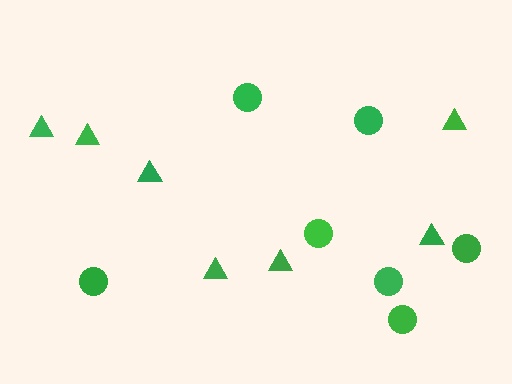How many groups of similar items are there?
There are 2 groups: one group of circles (7) and one group of triangles (7).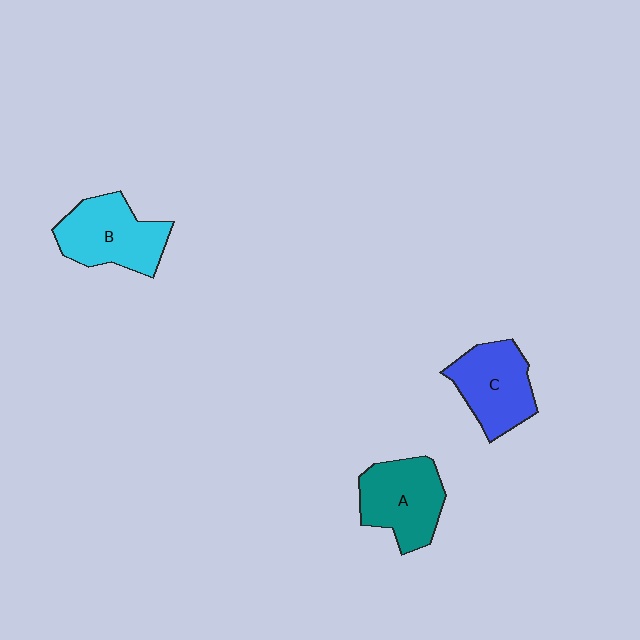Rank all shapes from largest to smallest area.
From largest to smallest: B (cyan), A (teal), C (blue).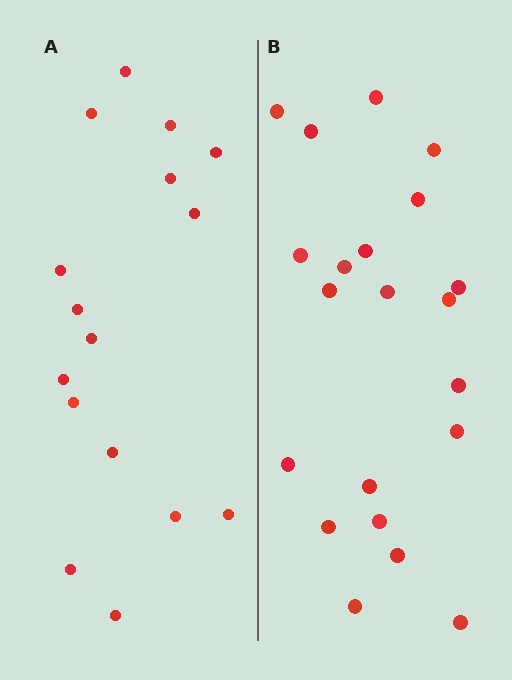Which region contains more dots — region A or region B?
Region B (the right region) has more dots.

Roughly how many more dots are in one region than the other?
Region B has about 5 more dots than region A.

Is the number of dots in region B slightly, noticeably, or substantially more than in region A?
Region B has noticeably more, but not dramatically so. The ratio is roughly 1.3 to 1.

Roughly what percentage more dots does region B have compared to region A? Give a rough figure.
About 30% more.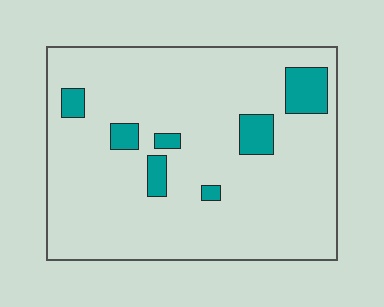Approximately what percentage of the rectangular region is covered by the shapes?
Approximately 10%.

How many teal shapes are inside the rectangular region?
7.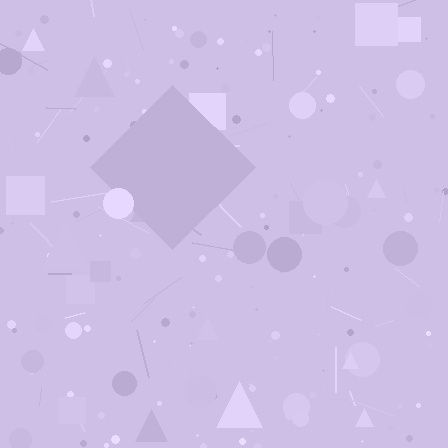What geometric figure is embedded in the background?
A diamond is embedded in the background.